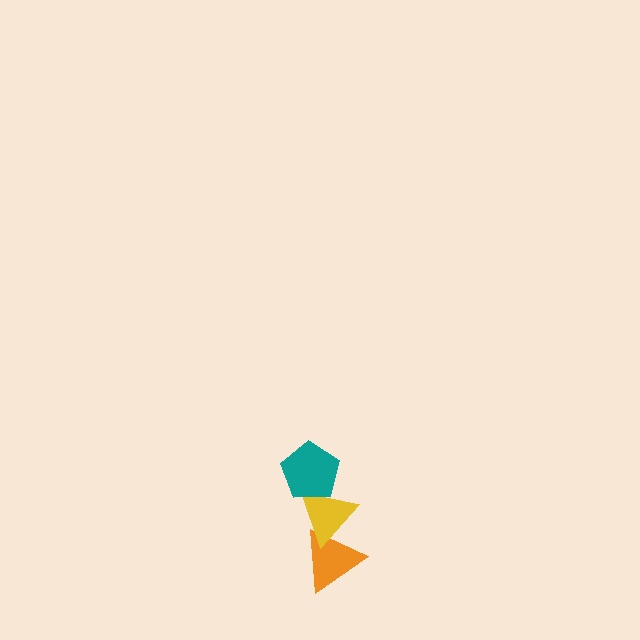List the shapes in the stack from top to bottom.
From top to bottom: the teal pentagon, the yellow triangle, the orange triangle.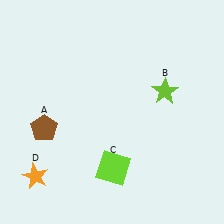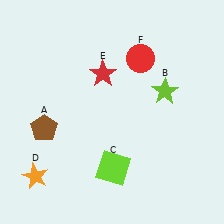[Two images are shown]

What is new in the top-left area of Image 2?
A red star (E) was added in the top-left area of Image 2.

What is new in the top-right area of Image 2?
A red circle (F) was added in the top-right area of Image 2.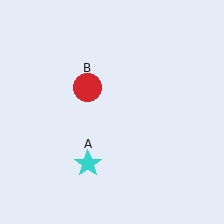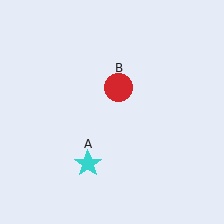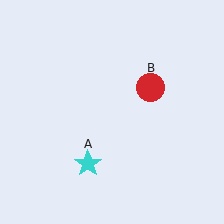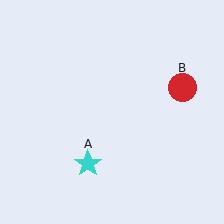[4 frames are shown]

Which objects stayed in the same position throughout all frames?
Cyan star (object A) remained stationary.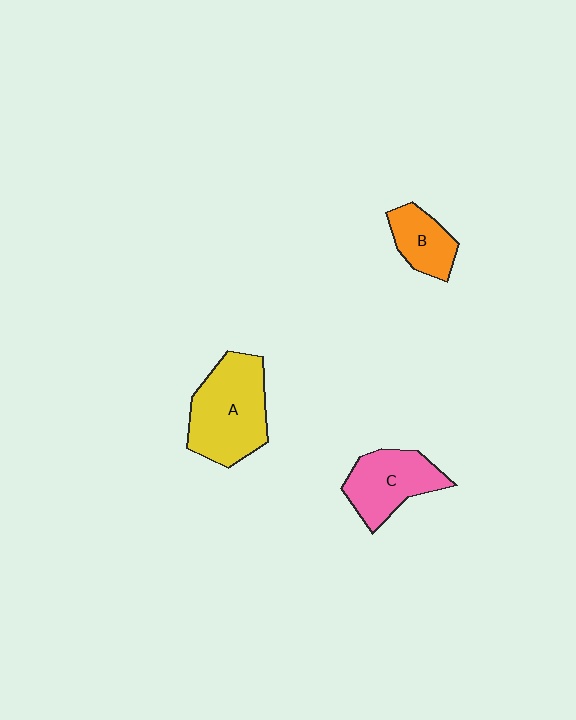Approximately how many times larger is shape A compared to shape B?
Approximately 2.1 times.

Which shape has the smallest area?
Shape B (orange).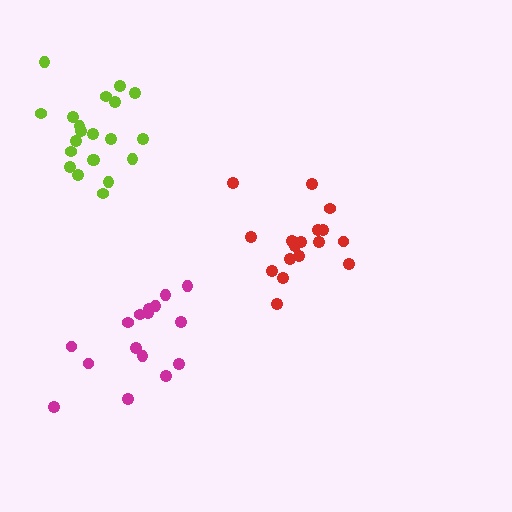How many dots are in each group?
Group 1: 18 dots, Group 2: 16 dots, Group 3: 21 dots (55 total).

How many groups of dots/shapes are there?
There are 3 groups.